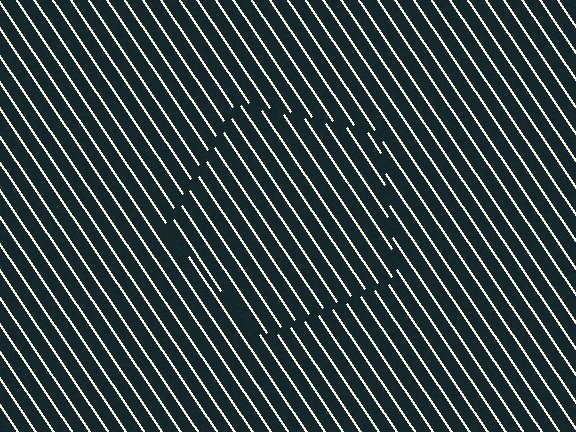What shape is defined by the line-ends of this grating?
An illusory pentagon. The interior of the shape contains the same grating, shifted by half a period — the contour is defined by the phase discontinuity where line-ends from the inner and outer gratings abut.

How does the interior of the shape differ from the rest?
The interior of the shape contains the same grating, shifted by half a period — the contour is defined by the phase discontinuity where line-ends from the inner and outer gratings abut.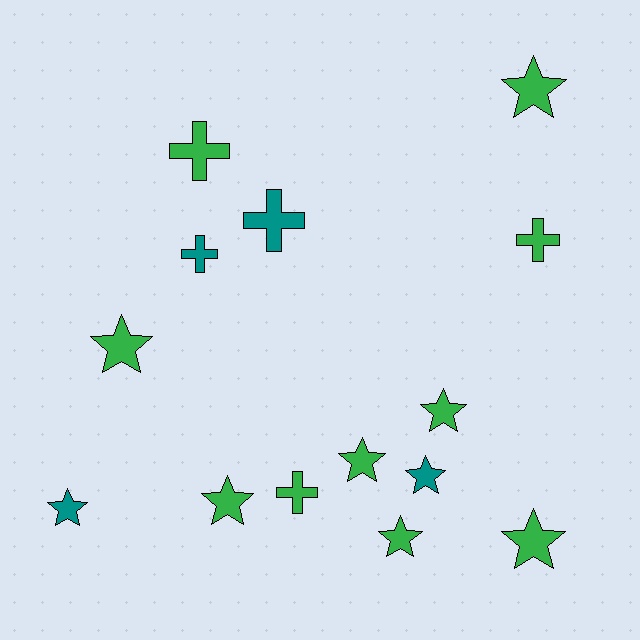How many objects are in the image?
There are 14 objects.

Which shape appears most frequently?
Star, with 9 objects.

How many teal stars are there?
There are 2 teal stars.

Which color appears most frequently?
Green, with 10 objects.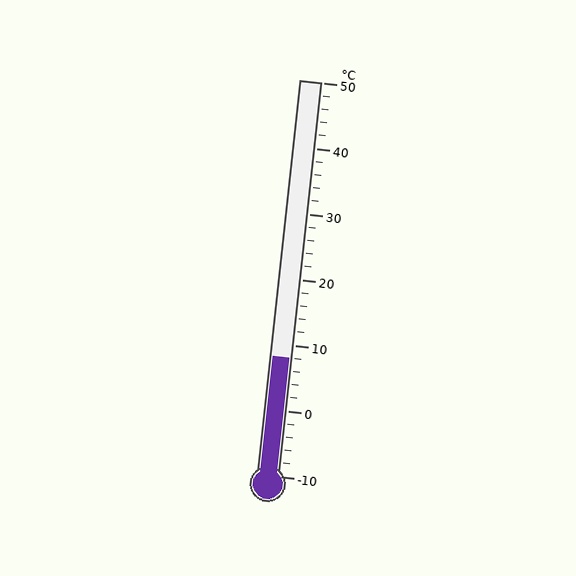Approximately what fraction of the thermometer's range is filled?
The thermometer is filled to approximately 30% of its range.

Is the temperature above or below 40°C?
The temperature is below 40°C.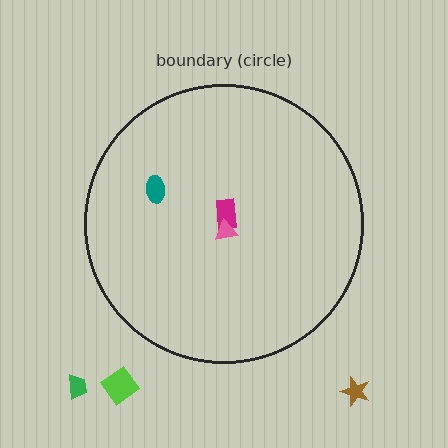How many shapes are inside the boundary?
3 inside, 3 outside.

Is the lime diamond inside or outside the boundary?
Outside.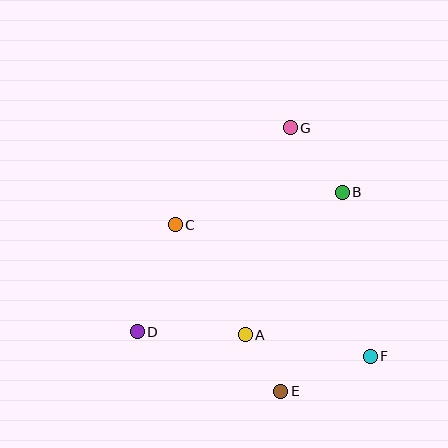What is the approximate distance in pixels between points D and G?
The distance between D and G is approximately 255 pixels.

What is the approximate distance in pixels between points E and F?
The distance between E and F is approximately 96 pixels.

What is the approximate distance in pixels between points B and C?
The distance between B and C is approximately 170 pixels.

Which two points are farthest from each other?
Points E and G are farthest from each other.